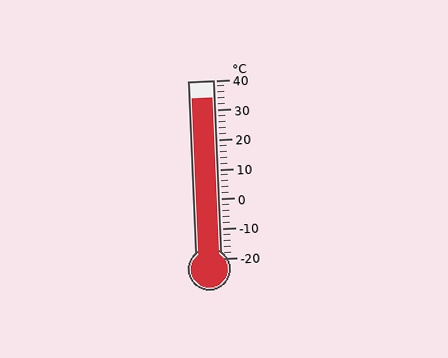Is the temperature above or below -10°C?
The temperature is above -10°C.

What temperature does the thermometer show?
The thermometer shows approximately 34°C.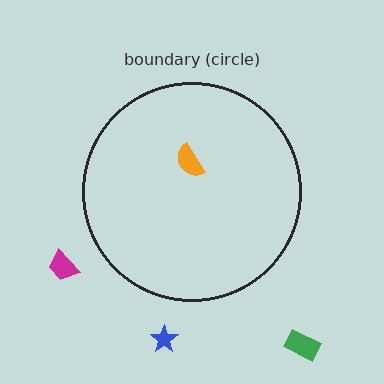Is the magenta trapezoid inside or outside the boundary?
Outside.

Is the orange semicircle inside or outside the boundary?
Inside.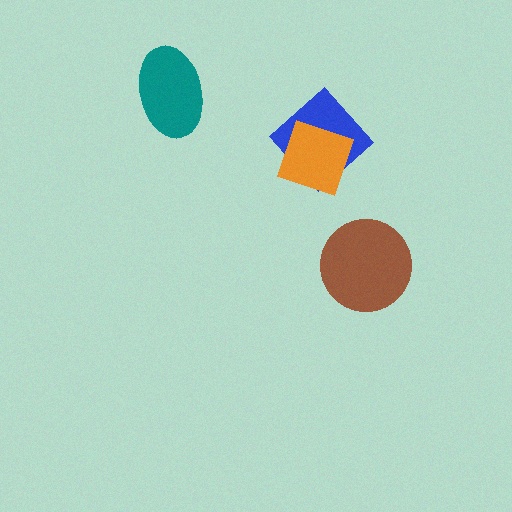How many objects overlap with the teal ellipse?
0 objects overlap with the teal ellipse.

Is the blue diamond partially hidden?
Yes, it is partially covered by another shape.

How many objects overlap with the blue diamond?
1 object overlaps with the blue diamond.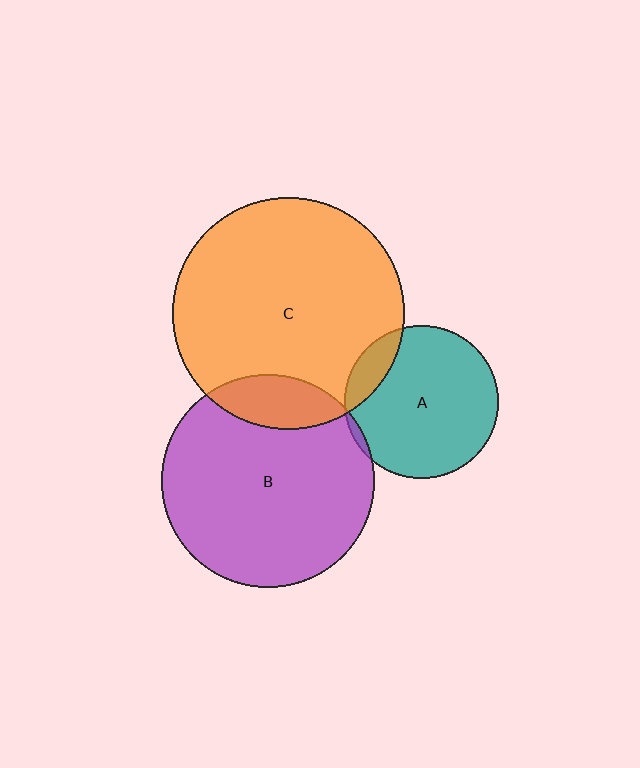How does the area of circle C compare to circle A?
Approximately 2.3 times.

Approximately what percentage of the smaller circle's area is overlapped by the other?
Approximately 10%.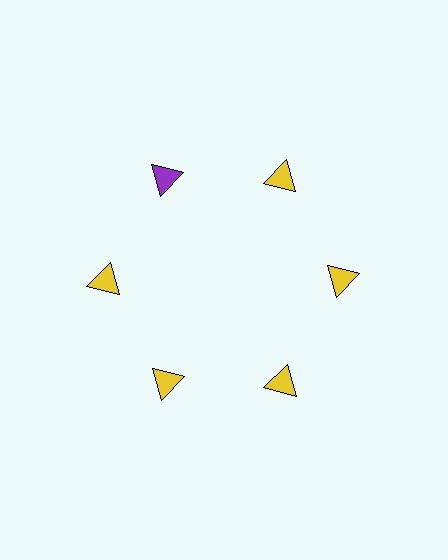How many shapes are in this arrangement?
There are 6 shapes arranged in a ring pattern.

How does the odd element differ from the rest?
It has a different color: purple instead of yellow.